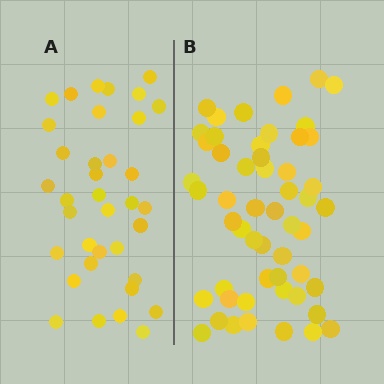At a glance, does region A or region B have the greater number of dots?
Region B (the right region) has more dots.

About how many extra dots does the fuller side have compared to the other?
Region B has approximately 15 more dots than region A.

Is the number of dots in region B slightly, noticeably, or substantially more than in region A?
Region B has substantially more. The ratio is roughly 1.5 to 1.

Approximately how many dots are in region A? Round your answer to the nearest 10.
About 40 dots. (The exact count is 36, which rounds to 40.)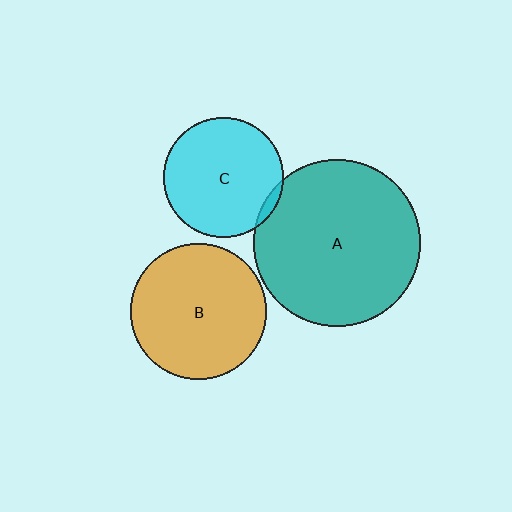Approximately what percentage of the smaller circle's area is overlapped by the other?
Approximately 5%.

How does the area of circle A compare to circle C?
Approximately 1.9 times.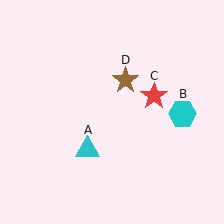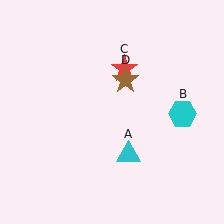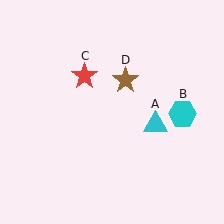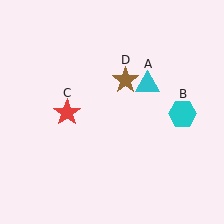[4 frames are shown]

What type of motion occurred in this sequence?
The cyan triangle (object A), red star (object C) rotated counterclockwise around the center of the scene.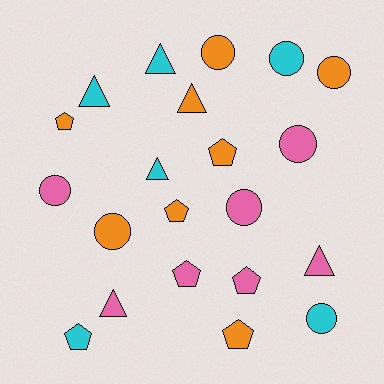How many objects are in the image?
There are 21 objects.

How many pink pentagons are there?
There are 2 pink pentagons.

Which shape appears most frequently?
Circle, with 8 objects.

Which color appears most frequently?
Orange, with 8 objects.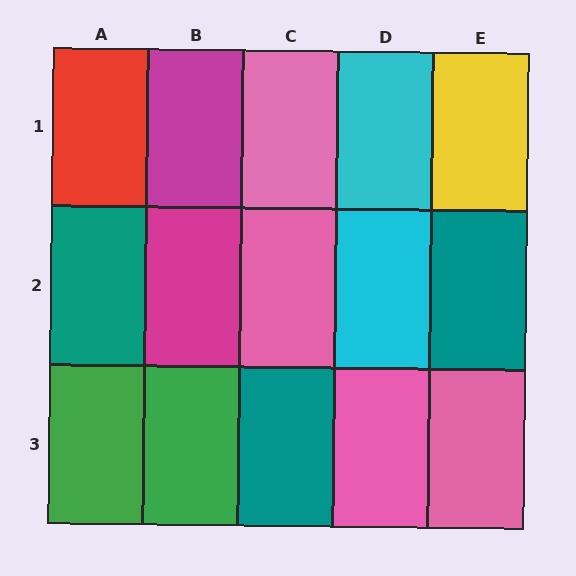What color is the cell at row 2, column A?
Teal.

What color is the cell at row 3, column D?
Pink.